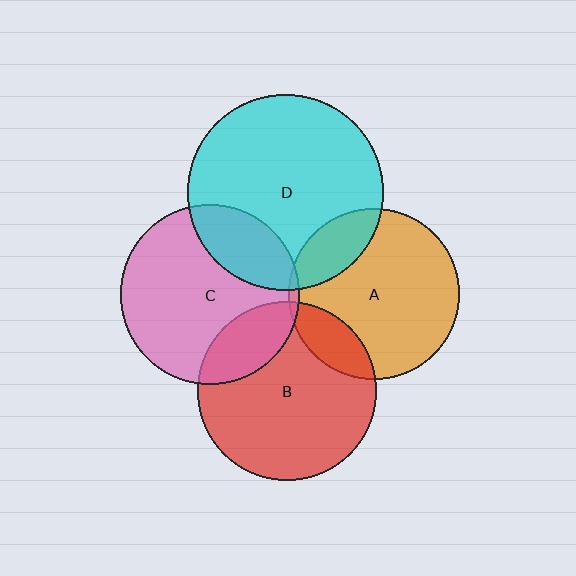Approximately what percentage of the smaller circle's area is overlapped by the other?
Approximately 20%.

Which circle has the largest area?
Circle D (cyan).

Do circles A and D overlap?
Yes.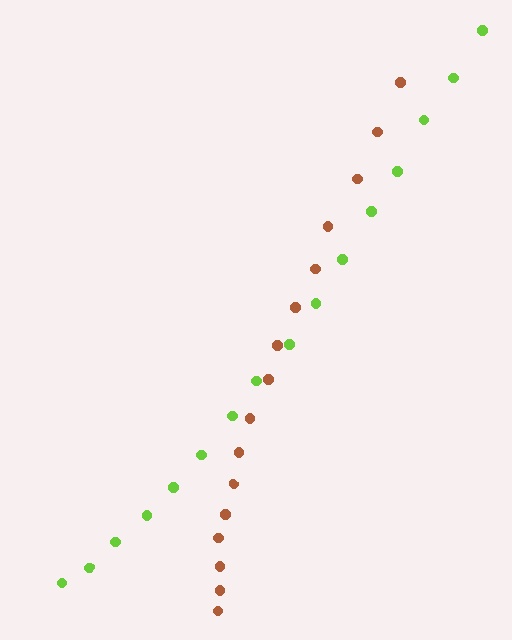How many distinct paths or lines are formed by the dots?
There are 2 distinct paths.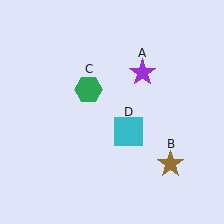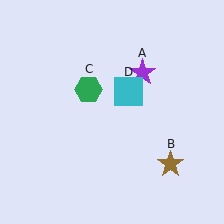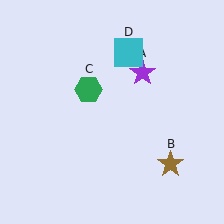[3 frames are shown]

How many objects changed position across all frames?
1 object changed position: cyan square (object D).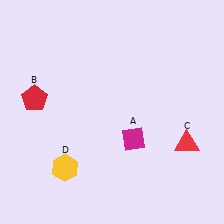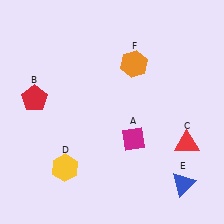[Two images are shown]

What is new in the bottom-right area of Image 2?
A blue triangle (E) was added in the bottom-right area of Image 2.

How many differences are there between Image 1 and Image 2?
There are 2 differences between the two images.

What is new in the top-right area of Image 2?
An orange hexagon (F) was added in the top-right area of Image 2.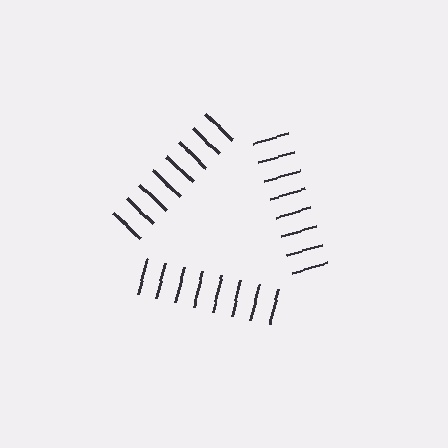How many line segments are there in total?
24 — 8 along each of the 3 edges.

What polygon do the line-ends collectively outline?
An illusory triangle — the line segments terminate on its edges but no continuous stroke is drawn.